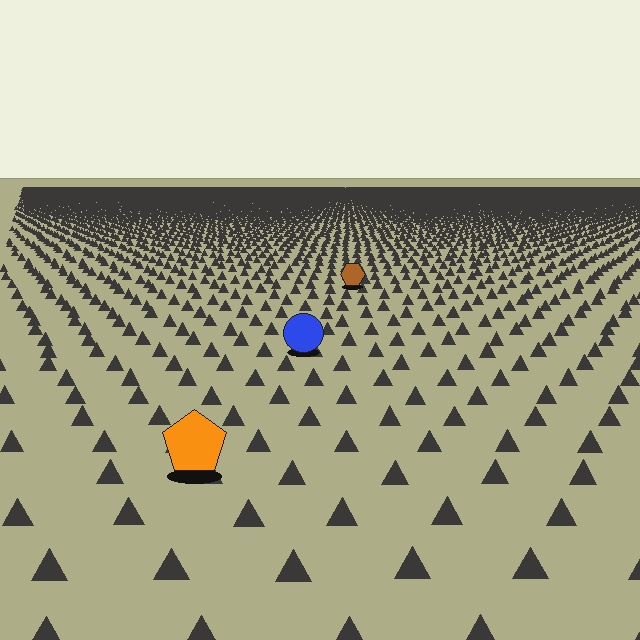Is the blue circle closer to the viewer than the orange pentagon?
No. The orange pentagon is closer — you can tell from the texture gradient: the ground texture is coarser near it.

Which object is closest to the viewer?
The orange pentagon is closest. The texture marks near it are larger and more spread out.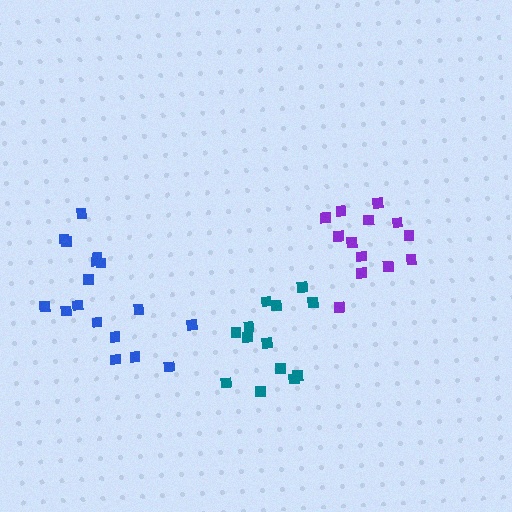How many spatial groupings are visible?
There are 3 spatial groupings.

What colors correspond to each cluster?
The clusters are colored: blue, purple, teal.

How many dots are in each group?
Group 1: 17 dots, Group 2: 13 dots, Group 3: 13 dots (43 total).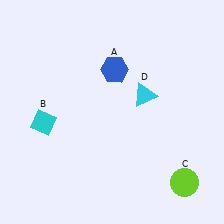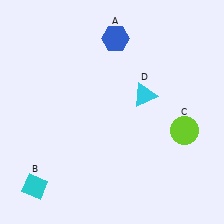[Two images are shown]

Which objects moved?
The objects that moved are: the blue hexagon (A), the cyan diamond (B), the lime circle (C).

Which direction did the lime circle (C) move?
The lime circle (C) moved up.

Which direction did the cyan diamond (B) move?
The cyan diamond (B) moved down.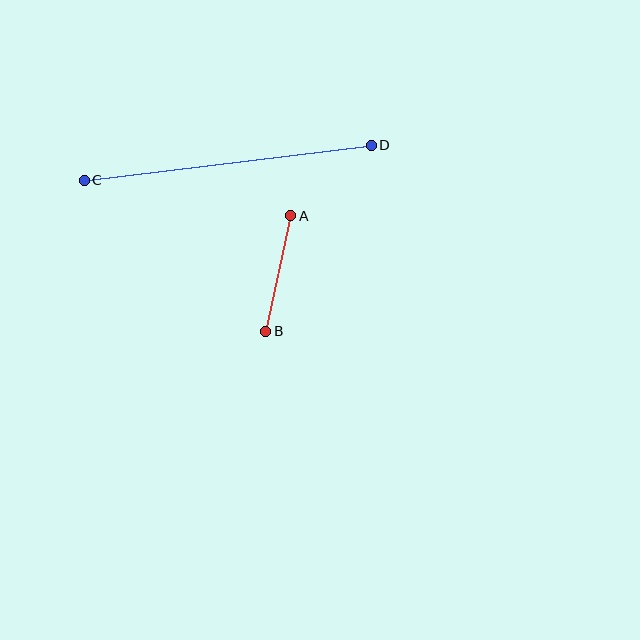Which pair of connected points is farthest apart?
Points C and D are farthest apart.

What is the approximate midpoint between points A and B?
The midpoint is at approximately (278, 274) pixels.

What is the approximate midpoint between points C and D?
The midpoint is at approximately (228, 163) pixels.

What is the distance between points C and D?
The distance is approximately 289 pixels.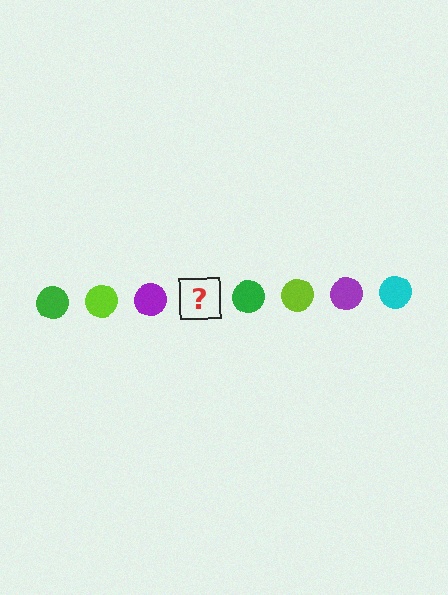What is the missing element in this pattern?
The missing element is a cyan circle.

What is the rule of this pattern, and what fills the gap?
The rule is that the pattern cycles through green, lime, purple, cyan circles. The gap should be filled with a cyan circle.